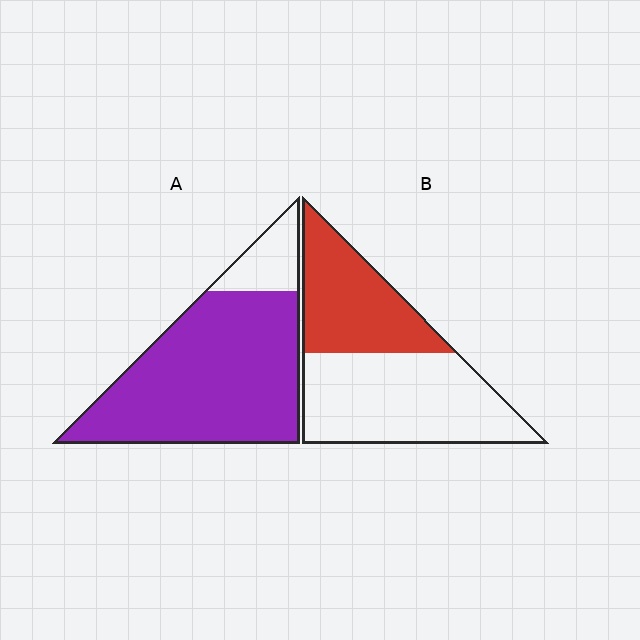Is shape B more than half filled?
No.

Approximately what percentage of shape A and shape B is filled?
A is approximately 85% and B is approximately 40%.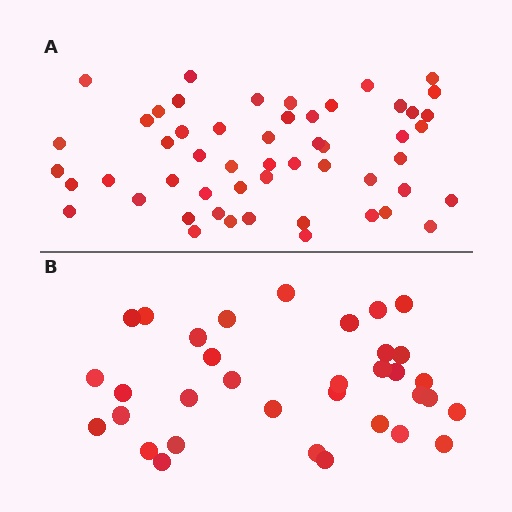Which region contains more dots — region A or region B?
Region A (the top region) has more dots.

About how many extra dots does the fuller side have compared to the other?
Region A has approximately 20 more dots than region B.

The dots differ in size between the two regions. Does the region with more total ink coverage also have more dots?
No. Region B has more total ink coverage because its dots are larger, but region A actually contains more individual dots. Total area can be misleading — the number of items is what matters here.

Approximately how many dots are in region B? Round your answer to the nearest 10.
About 30 dots. (The exact count is 34, which rounds to 30.)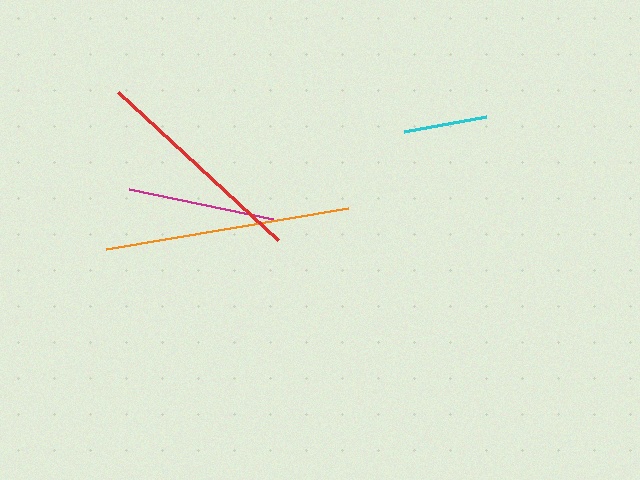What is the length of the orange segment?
The orange segment is approximately 245 pixels long.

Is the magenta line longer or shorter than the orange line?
The orange line is longer than the magenta line.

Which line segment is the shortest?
The cyan line is the shortest at approximately 83 pixels.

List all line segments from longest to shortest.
From longest to shortest: orange, red, magenta, cyan.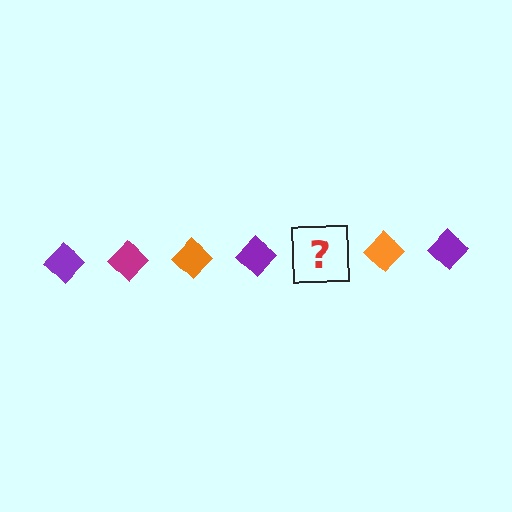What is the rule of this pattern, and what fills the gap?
The rule is that the pattern cycles through purple, magenta, orange diamonds. The gap should be filled with a magenta diamond.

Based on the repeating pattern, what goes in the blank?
The blank should be a magenta diamond.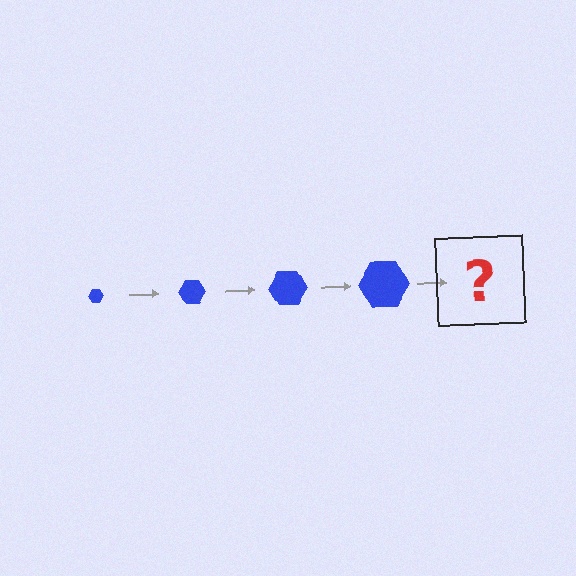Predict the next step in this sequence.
The next step is a blue hexagon, larger than the previous one.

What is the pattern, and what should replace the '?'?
The pattern is that the hexagon gets progressively larger each step. The '?' should be a blue hexagon, larger than the previous one.